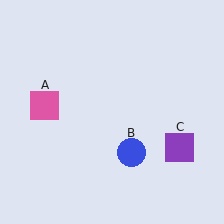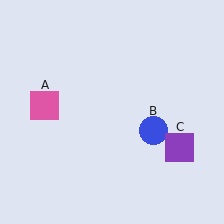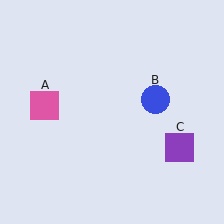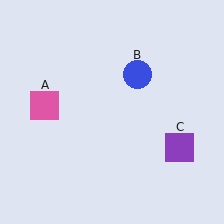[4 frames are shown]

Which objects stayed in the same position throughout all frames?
Pink square (object A) and purple square (object C) remained stationary.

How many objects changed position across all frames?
1 object changed position: blue circle (object B).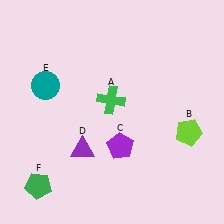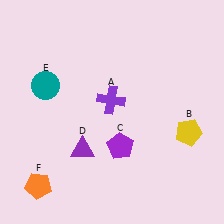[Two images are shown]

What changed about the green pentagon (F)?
In Image 1, F is green. In Image 2, it changed to orange.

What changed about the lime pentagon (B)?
In Image 1, B is lime. In Image 2, it changed to yellow.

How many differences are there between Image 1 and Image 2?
There are 3 differences between the two images.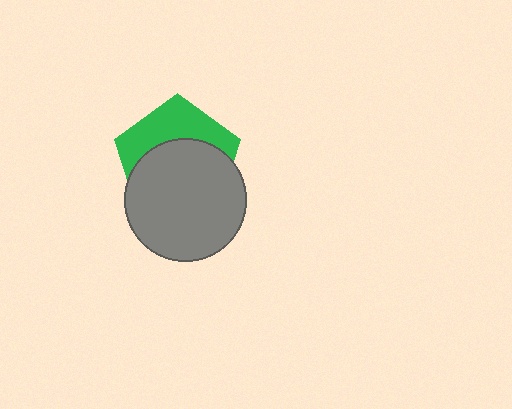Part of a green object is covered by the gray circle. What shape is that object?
It is a pentagon.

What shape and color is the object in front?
The object in front is a gray circle.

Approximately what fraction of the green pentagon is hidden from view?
Roughly 61% of the green pentagon is hidden behind the gray circle.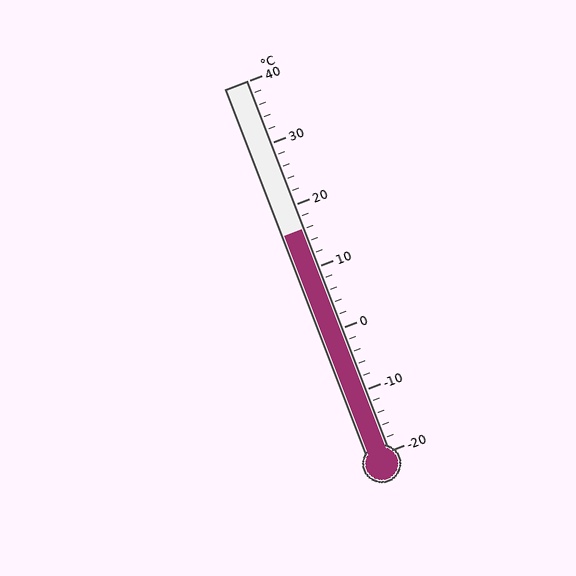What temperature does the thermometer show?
The thermometer shows approximately 16°C.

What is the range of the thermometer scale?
The thermometer scale ranges from -20°C to 40°C.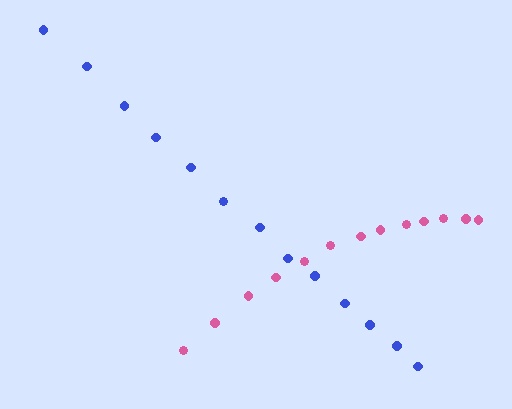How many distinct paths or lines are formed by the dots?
There are 2 distinct paths.